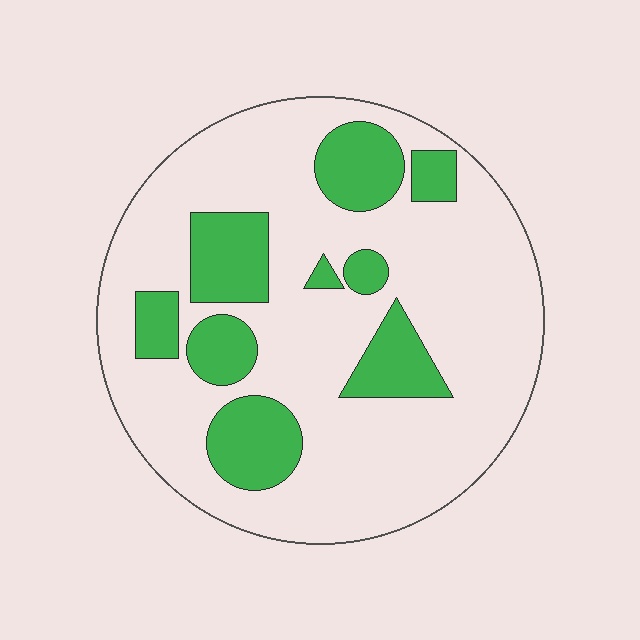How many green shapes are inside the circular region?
9.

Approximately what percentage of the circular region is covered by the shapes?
Approximately 25%.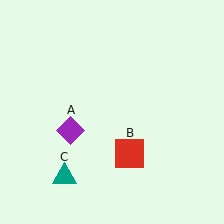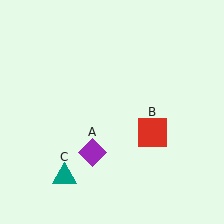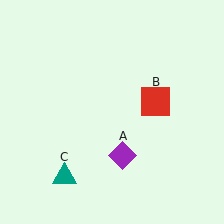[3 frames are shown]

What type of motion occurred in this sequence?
The purple diamond (object A), red square (object B) rotated counterclockwise around the center of the scene.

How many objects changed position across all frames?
2 objects changed position: purple diamond (object A), red square (object B).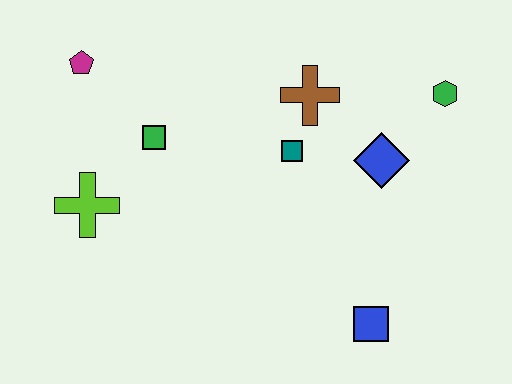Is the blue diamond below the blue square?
No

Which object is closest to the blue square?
The blue diamond is closest to the blue square.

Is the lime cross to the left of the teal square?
Yes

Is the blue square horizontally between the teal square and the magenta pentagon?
No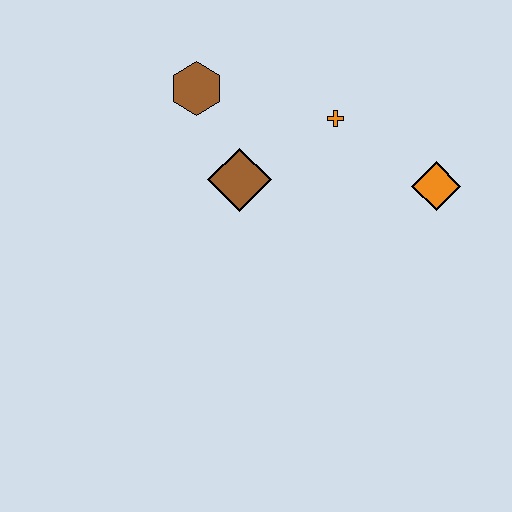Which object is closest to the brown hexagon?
The brown diamond is closest to the brown hexagon.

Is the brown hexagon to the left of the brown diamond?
Yes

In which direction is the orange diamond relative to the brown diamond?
The orange diamond is to the right of the brown diamond.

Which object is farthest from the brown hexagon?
The orange diamond is farthest from the brown hexagon.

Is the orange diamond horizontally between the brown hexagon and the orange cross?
No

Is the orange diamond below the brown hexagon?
Yes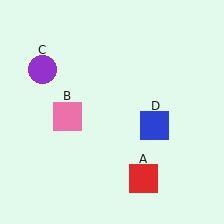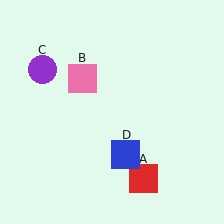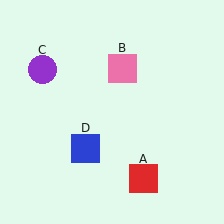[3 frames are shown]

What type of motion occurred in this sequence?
The pink square (object B), blue square (object D) rotated clockwise around the center of the scene.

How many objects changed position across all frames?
2 objects changed position: pink square (object B), blue square (object D).